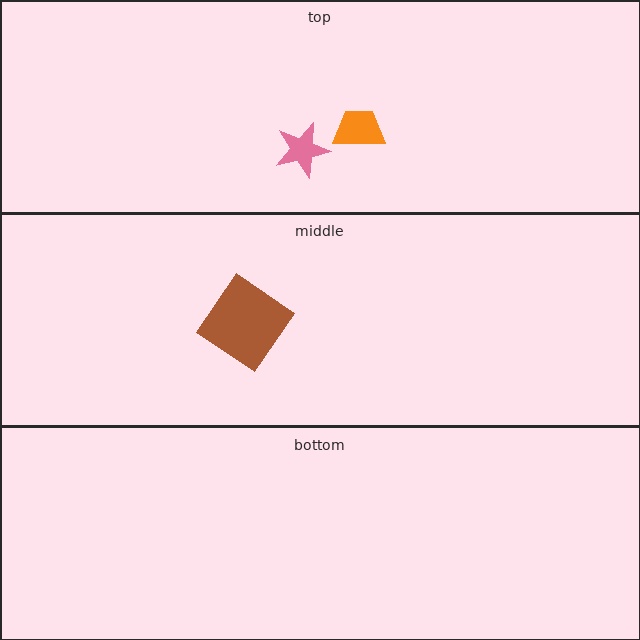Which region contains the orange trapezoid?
The top region.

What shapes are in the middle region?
The brown diamond.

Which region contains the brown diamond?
The middle region.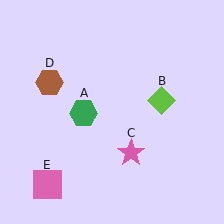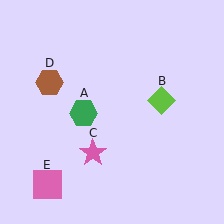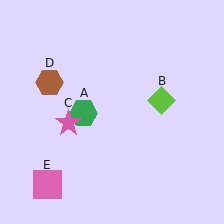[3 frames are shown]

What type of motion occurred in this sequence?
The pink star (object C) rotated clockwise around the center of the scene.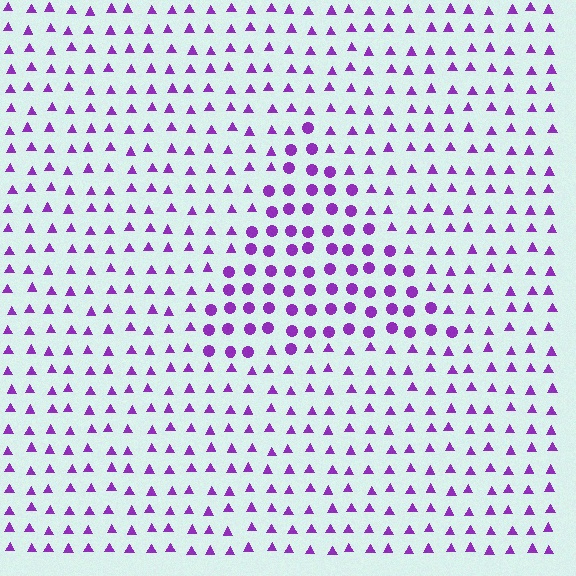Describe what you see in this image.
The image is filled with small purple elements arranged in a uniform grid. A triangle-shaped region contains circles, while the surrounding area contains triangles. The boundary is defined purely by the change in element shape.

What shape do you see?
I see a triangle.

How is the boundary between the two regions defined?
The boundary is defined by a change in element shape: circles inside vs. triangles outside. All elements share the same color and spacing.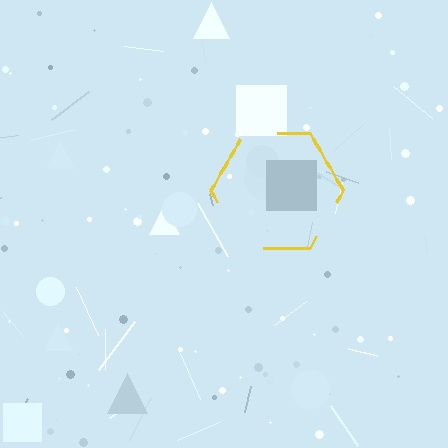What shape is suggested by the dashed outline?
The dashed outline suggests a hexagon.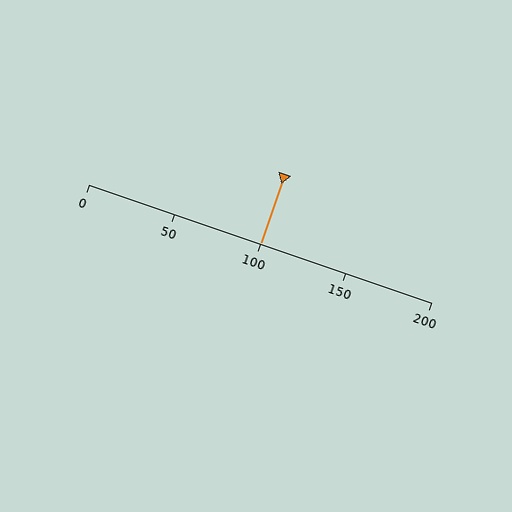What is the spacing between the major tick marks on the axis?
The major ticks are spaced 50 apart.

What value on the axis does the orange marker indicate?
The marker indicates approximately 100.